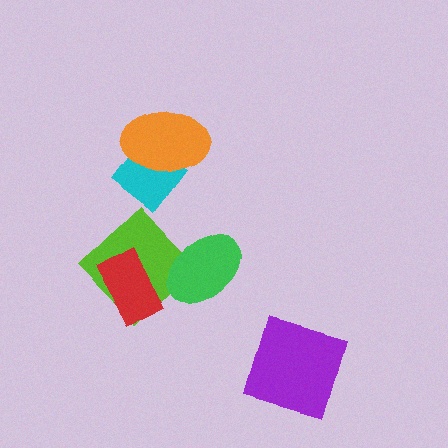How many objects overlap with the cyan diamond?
1 object overlaps with the cyan diamond.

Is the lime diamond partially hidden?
Yes, it is partially covered by another shape.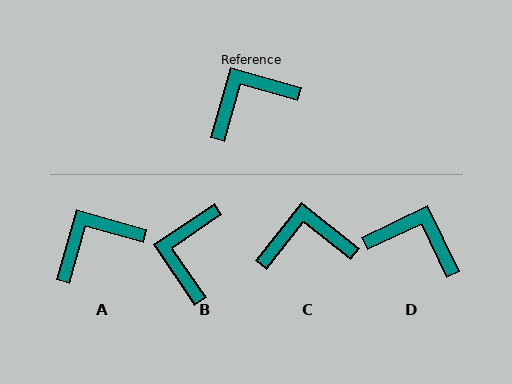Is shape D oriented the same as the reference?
No, it is off by about 49 degrees.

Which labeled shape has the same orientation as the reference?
A.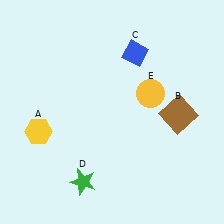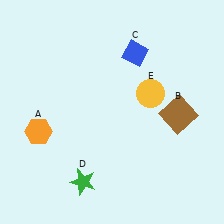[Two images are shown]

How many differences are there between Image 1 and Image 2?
There is 1 difference between the two images.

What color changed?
The hexagon (A) changed from yellow in Image 1 to orange in Image 2.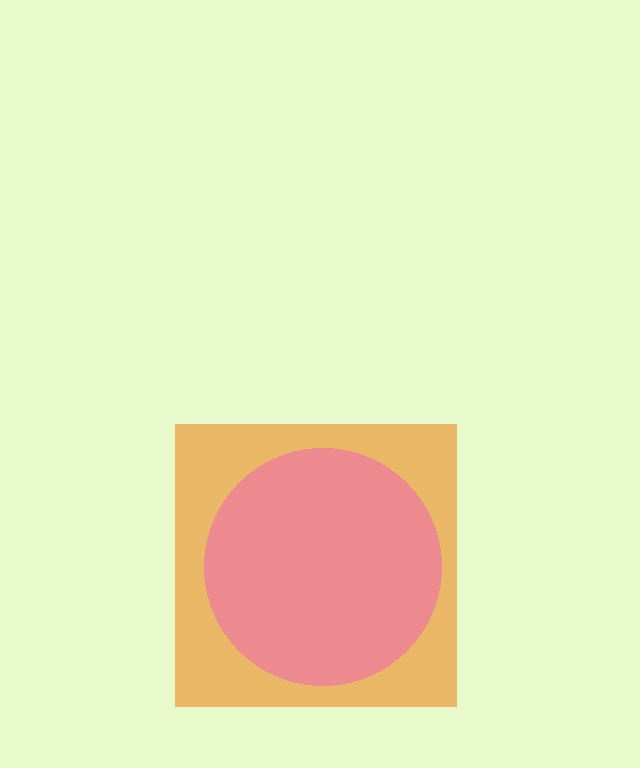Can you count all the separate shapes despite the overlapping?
Yes, there are 2 separate shapes.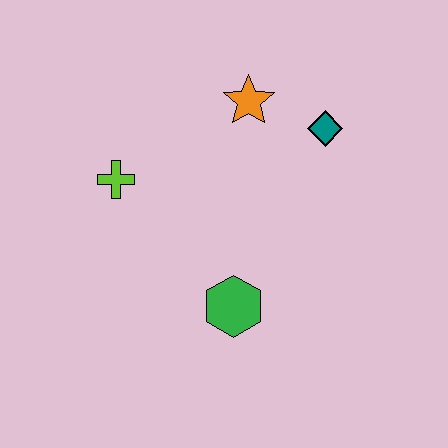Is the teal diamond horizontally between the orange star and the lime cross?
No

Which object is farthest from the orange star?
The green hexagon is farthest from the orange star.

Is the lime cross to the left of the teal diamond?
Yes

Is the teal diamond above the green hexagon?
Yes